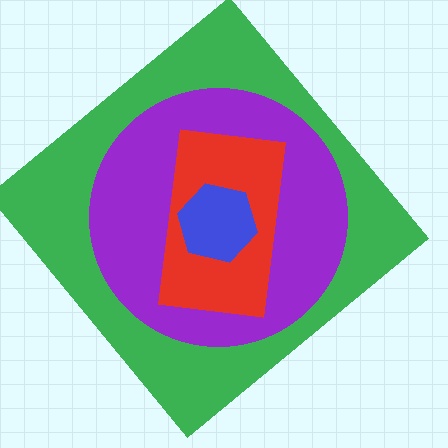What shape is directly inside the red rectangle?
The blue hexagon.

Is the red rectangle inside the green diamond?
Yes.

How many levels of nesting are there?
4.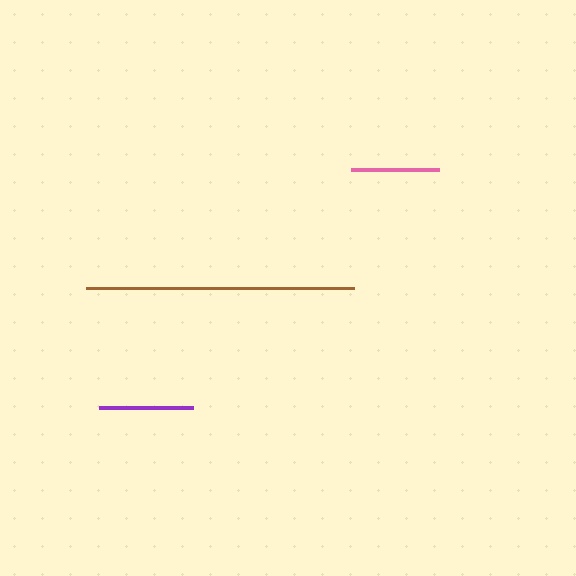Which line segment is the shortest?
The pink line is the shortest at approximately 87 pixels.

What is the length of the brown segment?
The brown segment is approximately 268 pixels long.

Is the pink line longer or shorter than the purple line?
The purple line is longer than the pink line.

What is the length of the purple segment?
The purple segment is approximately 94 pixels long.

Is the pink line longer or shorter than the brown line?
The brown line is longer than the pink line.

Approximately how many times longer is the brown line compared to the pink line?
The brown line is approximately 3.1 times the length of the pink line.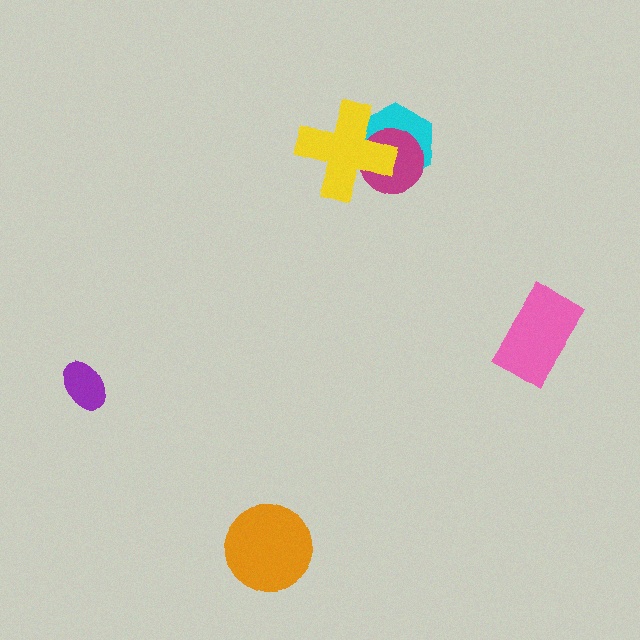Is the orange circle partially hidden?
No, no other shape covers it.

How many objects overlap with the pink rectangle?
0 objects overlap with the pink rectangle.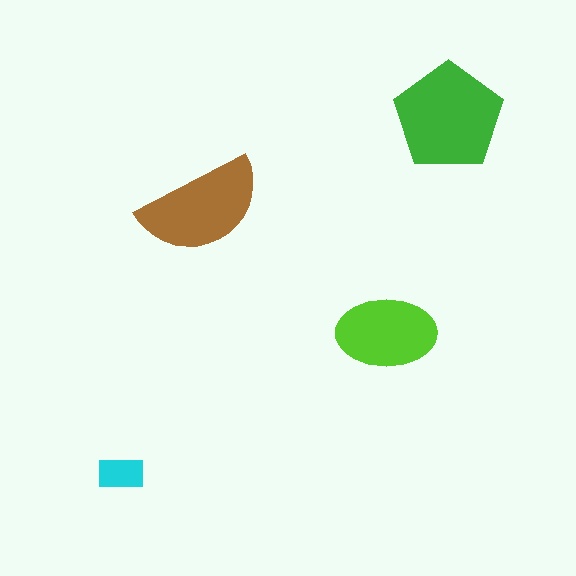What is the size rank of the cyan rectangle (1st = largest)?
4th.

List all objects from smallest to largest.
The cyan rectangle, the lime ellipse, the brown semicircle, the green pentagon.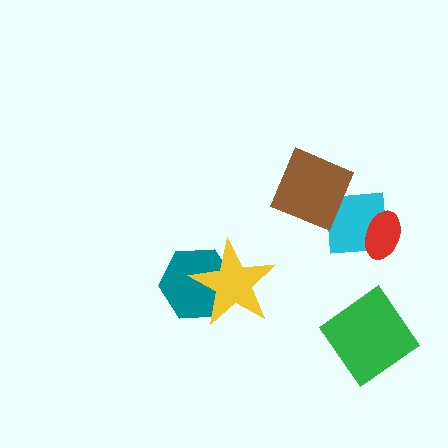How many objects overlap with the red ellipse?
1 object overlaps with the red ellipse.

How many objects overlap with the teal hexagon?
1 object overlaps with the teal hexagon.